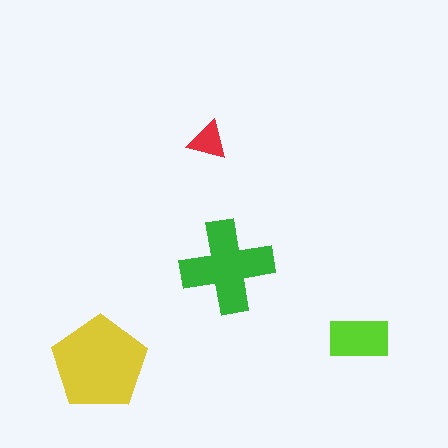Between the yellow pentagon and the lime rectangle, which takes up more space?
The yellow pentagon.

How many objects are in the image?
There are 4 objects in the image.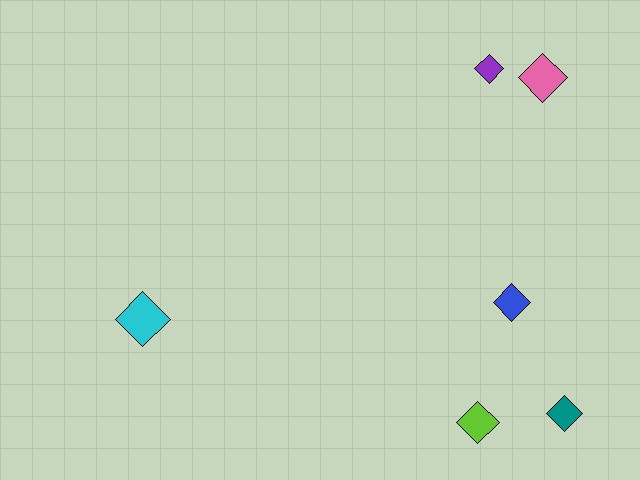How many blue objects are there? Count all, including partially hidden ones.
There is 1 blue object.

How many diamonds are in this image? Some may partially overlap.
There are 6 diamonds.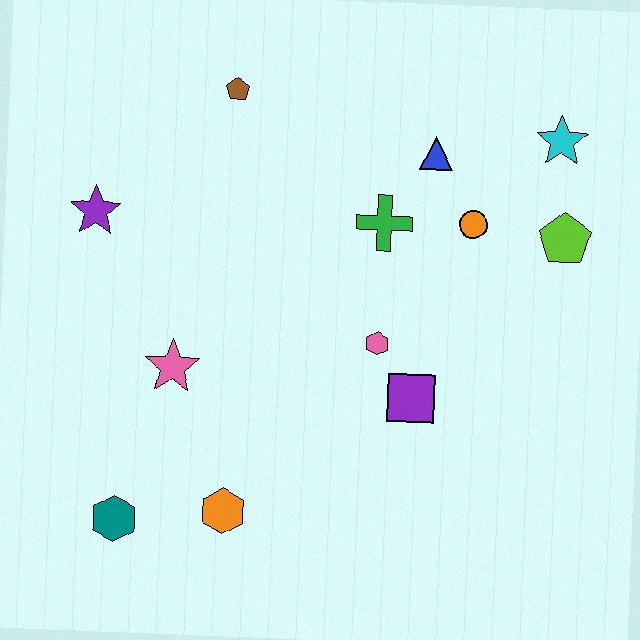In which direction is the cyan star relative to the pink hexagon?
The cyan star is above the pink hexagon.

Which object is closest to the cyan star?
The lime pentagon is closest to the cyan star.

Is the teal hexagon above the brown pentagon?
No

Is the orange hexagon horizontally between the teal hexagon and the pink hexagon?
Yes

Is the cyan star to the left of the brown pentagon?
No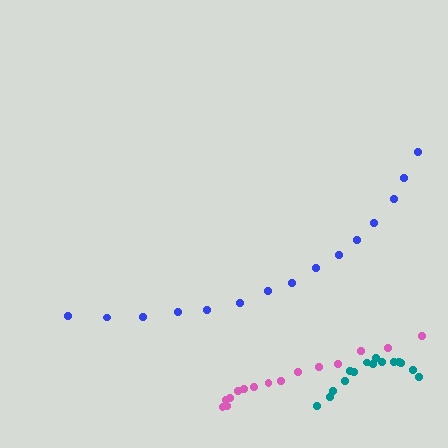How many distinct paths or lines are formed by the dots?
There are 3 distinct paths.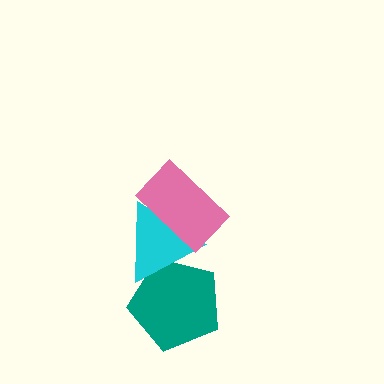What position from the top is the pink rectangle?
The pink rectangle is 1st from the top.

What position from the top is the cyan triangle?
The cyan triangle is 2nd from the top.